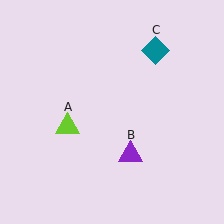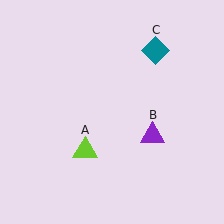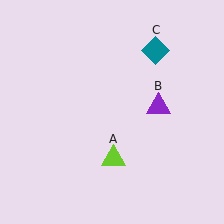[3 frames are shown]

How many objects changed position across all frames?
2 objects changed position: lime triangle (object A), purple triangle (object B).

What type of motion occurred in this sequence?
The lime triangle (object A), purple triangle (object B) rotated counterclockwise around the center of the scene.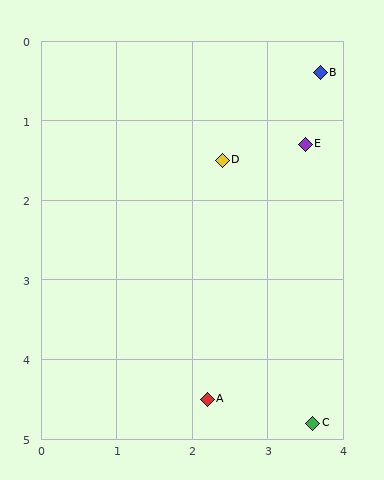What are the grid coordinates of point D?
Point D is at approximately (2.4, 1.5).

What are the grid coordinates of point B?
Point B is at approximately (3.7, 0.4).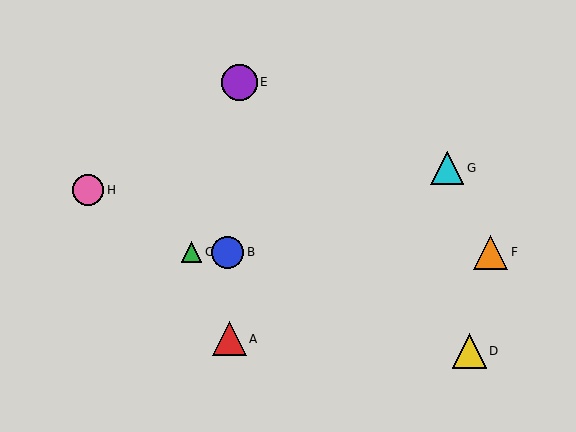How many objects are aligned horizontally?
3 objects (B, C, F) are aligned horizontally.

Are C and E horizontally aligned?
No, C is at y≈252 and E is at y≈82.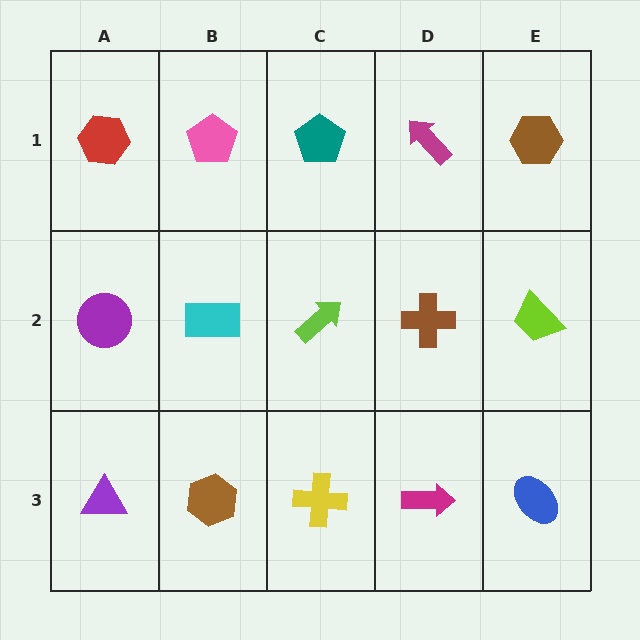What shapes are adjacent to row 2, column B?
A pink pentagon (row 1, column B), a brown hexagon (row 3, column B), a purple circle (row 2, column A), a lime arrow (row 2, column C).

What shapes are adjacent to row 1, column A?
A purple circle (row 2, column A), a pink pentagon (row 1, column B).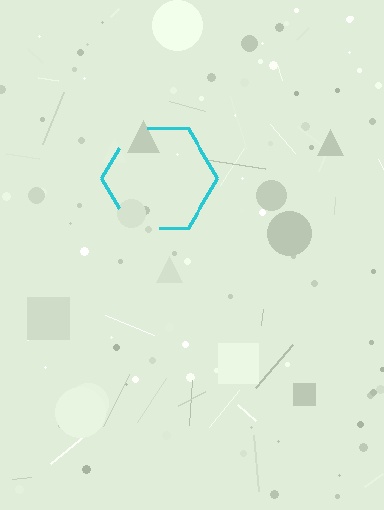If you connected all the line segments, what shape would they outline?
They would outline a hexagon.